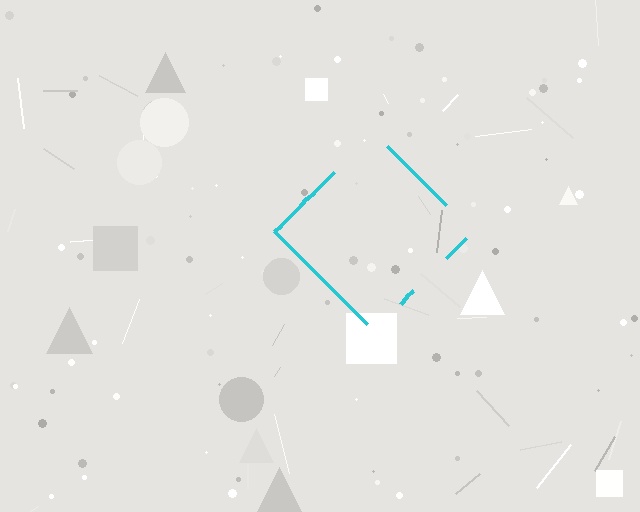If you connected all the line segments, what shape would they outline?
They would outline a diamond.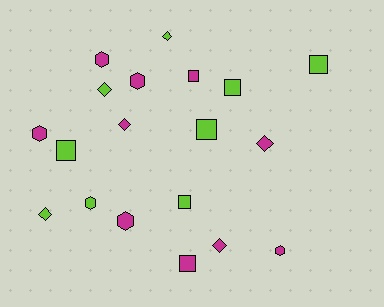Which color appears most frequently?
Magenta, with 10 objects.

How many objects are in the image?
There are 19 objects.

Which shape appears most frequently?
Square, with 7 objects.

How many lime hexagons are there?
There is 1 lime hexagon.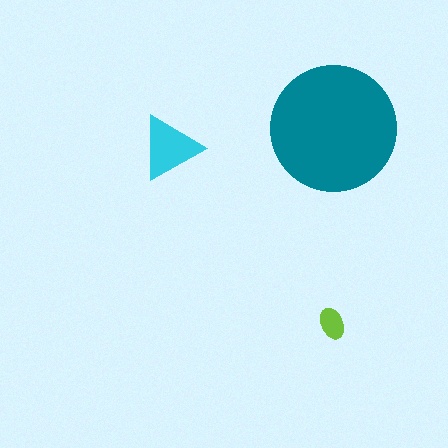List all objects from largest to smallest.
The teal circle, the cyan triangle, the lime ellipse.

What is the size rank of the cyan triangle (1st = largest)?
2nd.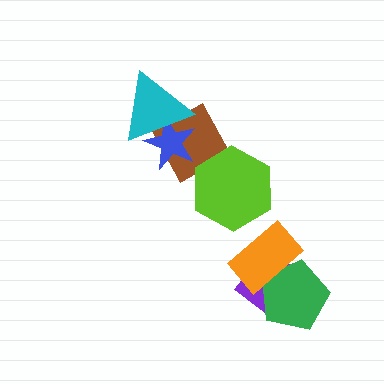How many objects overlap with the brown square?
3 objects overlap with the brown square.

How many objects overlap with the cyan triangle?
2 objects overlap with the cyan triangle.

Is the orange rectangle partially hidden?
No, no other shape covers it.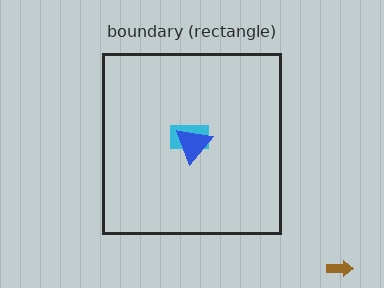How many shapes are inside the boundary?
2 inside, 1 outside.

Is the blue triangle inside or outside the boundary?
Inside.